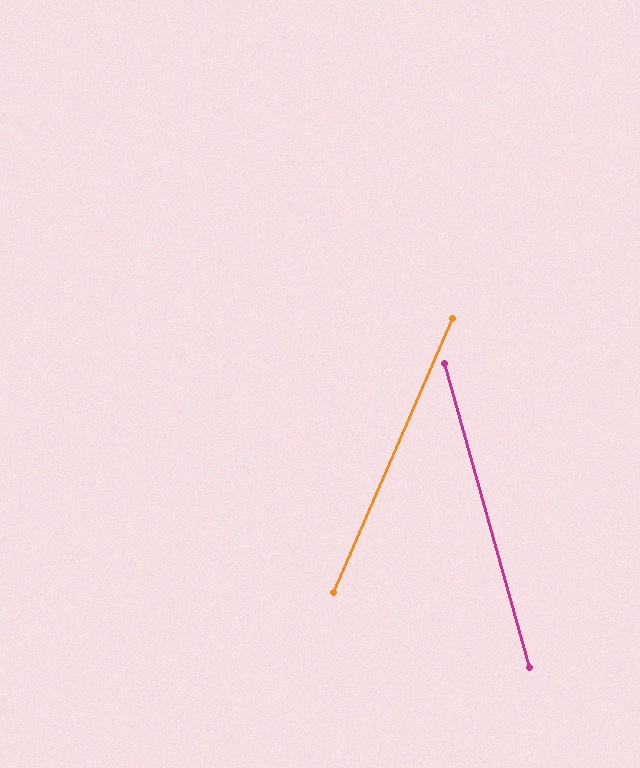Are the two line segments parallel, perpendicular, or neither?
Neither parallel nor perpendicular — they differ by about 39°.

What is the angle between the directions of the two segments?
Approximately 39 degrees.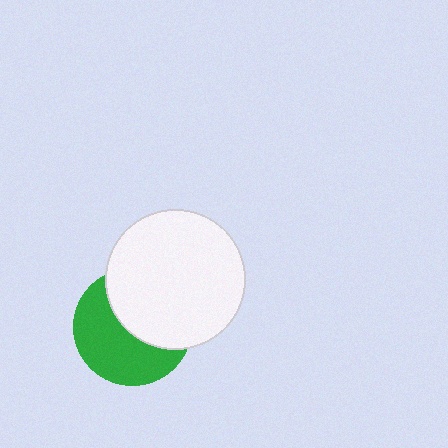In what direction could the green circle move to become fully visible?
The green circle could move toward the lower-left. That would shift it out from behind the white circle entirely.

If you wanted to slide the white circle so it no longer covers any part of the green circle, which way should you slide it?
Slide it toward the upper-right — that is the most direct way to separate the two shapes.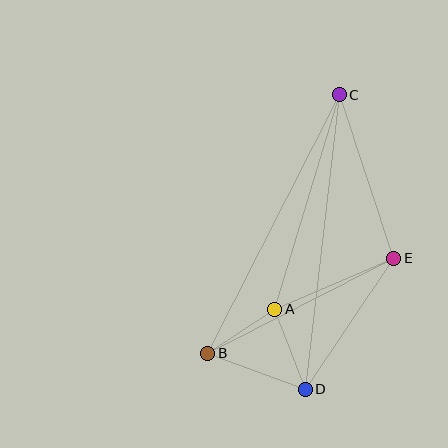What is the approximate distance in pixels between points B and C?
The distance between B and C is approximately 290 pixels.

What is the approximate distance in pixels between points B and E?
The distance between B and E is approximately 209 pixels.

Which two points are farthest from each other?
Points C and D are farthest from each other.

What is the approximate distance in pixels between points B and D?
The distance between B and D is approximately 104 pixels.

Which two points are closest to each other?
Points A and B are closest to each other.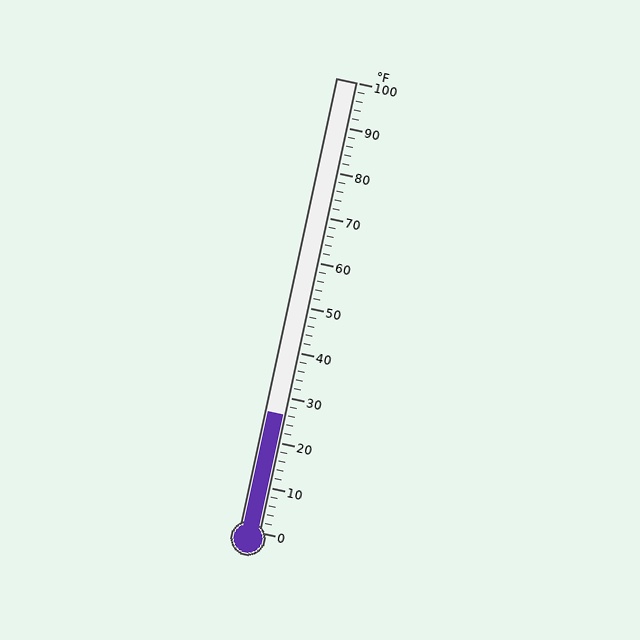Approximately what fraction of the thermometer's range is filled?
The thermometer is filled to approximately 25% of its range.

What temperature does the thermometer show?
The thermometer shows approximately 26°F.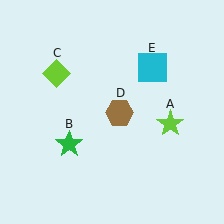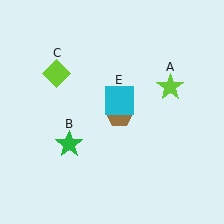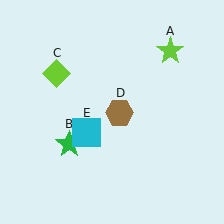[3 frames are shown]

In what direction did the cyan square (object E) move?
The cyan square (object E) moved down and to the left.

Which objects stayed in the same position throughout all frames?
Green star (object B) and lime diamond (object C) and brown hexagon (object D) remained stationary.